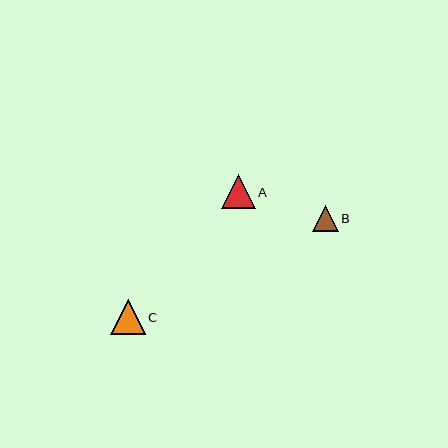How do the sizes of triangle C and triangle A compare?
Triangle C and triangle A are approximately the same size.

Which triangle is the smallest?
Triangle B is the smallest with a size of approximately 26 pixels.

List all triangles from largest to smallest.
From largest to smallest: C, A, B.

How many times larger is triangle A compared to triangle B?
Triangle A is approximately 1.3 times the size of triangle B.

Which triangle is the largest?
Triangle C is the largest with a size of approximately 35 pixels.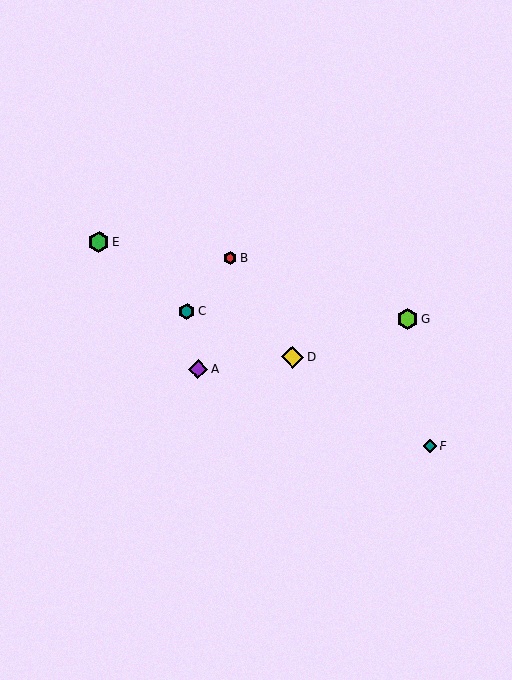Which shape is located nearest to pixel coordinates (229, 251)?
The red hexagon (labeled B) at (230, 258) is nearest to that location.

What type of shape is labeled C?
Shape C is a teal hexagon.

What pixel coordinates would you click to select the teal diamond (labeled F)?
Click at (430, 446) to select the teal diamond F.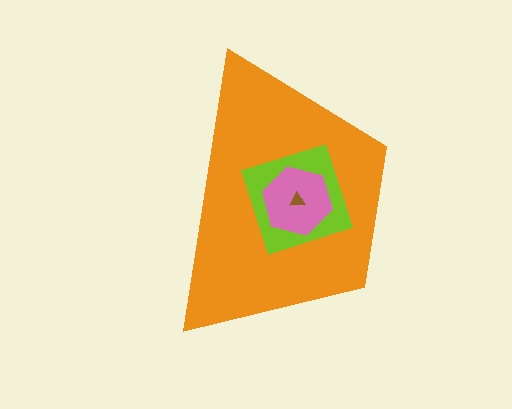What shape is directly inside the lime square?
The pink hexagon.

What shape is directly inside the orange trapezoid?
The lime square.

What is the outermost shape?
The orange trapezoid.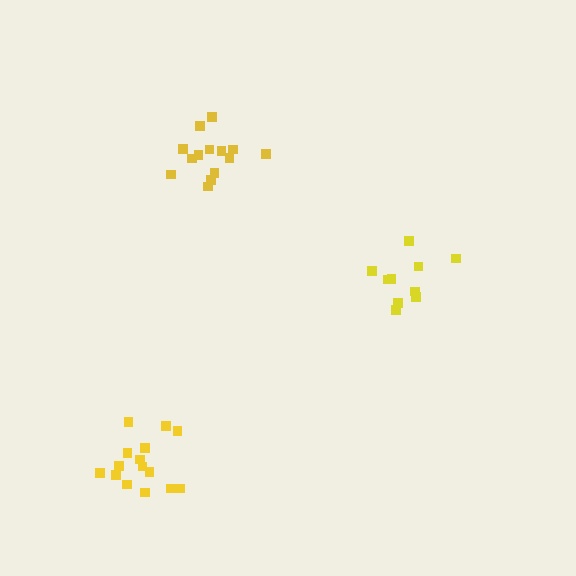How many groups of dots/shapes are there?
There are 3 groups.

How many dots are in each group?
Group 1: 10 dots, Group 2: 15 dots, Group 3: 14 dots (39 total).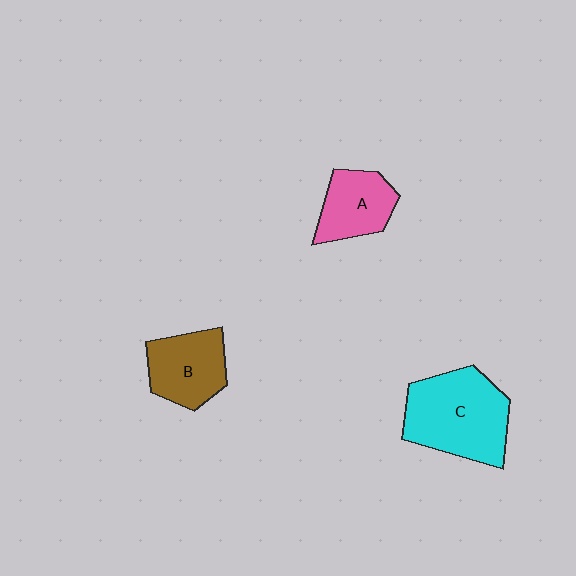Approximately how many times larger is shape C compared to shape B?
Approximately 1.6 times.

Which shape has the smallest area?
Shape A (pink).